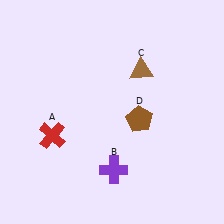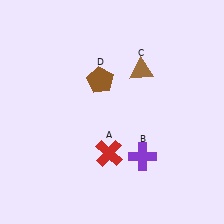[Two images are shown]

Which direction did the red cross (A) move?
The red cross (A) moved right.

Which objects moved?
The objects that moved are: the red cross (A), the purple cross (B), the brown pentagon (D).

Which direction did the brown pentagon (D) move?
The brown pentagon (D) moved left.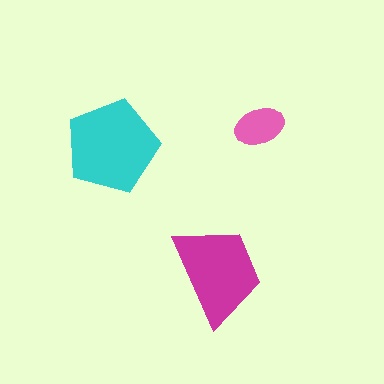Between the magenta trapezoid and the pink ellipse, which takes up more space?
The magenta trapezoid.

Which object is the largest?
The cyan pentagon.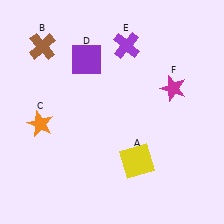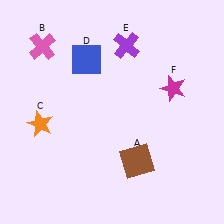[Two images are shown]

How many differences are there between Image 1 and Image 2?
There are 3 differences between the two images.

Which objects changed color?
A changed from yellow to brown. B changed from brown to pink. D changed from purple to blue.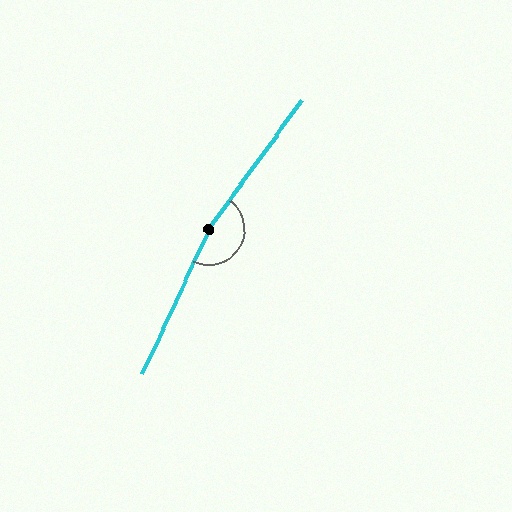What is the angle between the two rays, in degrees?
Approximately 169 degrees.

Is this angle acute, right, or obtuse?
It is obtuse.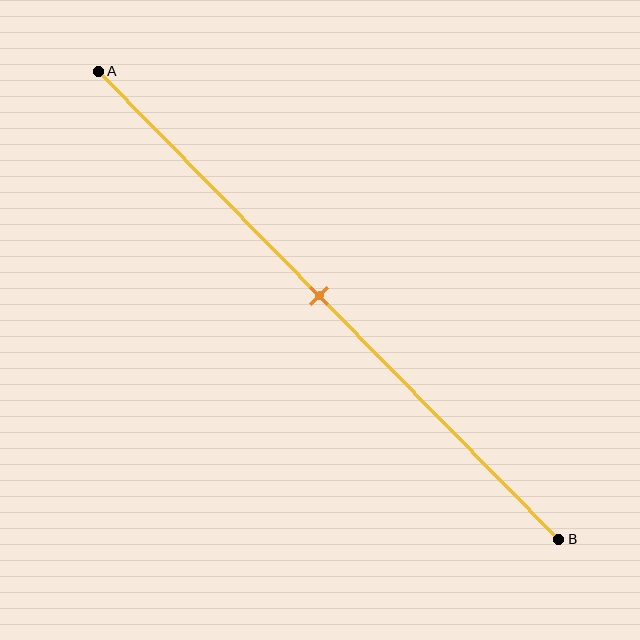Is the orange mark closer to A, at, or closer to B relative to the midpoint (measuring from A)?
The orange mark is approximately at the midpoint of segment AB.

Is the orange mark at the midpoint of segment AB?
Yes, the mark is approximately at the midpoint.